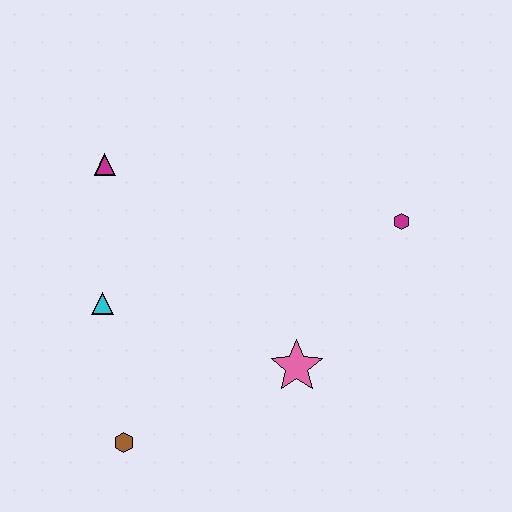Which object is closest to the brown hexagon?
The cyan triangle is closest to the brown hexagon.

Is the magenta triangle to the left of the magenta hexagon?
Yes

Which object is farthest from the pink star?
The magenta triangle is farthest from the pink star.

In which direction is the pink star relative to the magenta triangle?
The pink star is below the magenta triangle.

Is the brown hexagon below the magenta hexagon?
Yes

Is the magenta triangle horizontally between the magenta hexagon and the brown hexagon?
No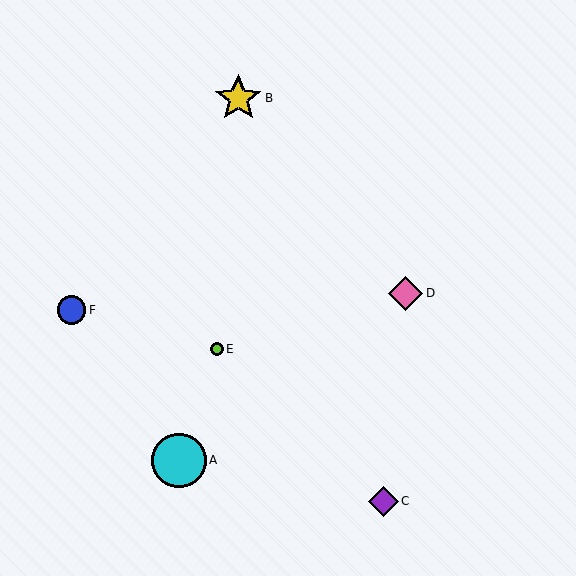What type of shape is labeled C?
Shape C is a purple diamond.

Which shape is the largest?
The cyan circle (labeled A) is the largest.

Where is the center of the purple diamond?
The center of the purple diamond is at (383, 501).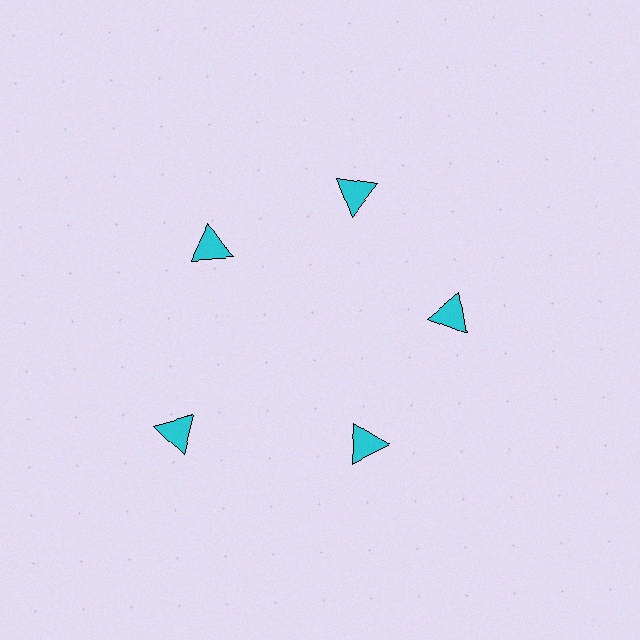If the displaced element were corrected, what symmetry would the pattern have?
It would have 5-fold rotational symmetry — the pattern would map onto itself every 72 degrees.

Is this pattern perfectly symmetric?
No. The 5 cyan triangles are arranged in a ring, but one element near the 8 o'clock position is pushed outward from the center, breaking the 5-fold rotational symmetry.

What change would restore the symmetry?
The symmetry would be restored by moving it inward, back onto the ring so that all 5 triangles sit at equal angles and equal distance from the center.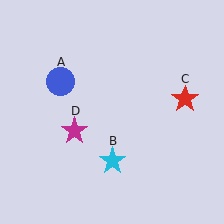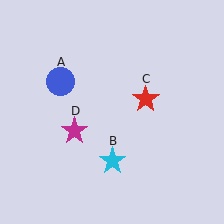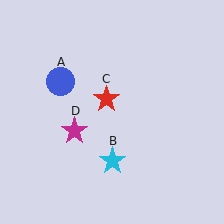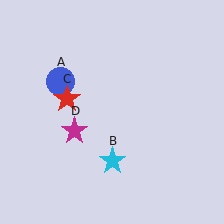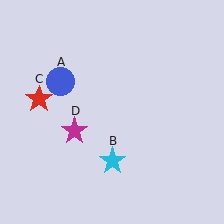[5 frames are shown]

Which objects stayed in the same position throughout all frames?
Blue circle (object A) and cyan star (object B) and magenta star (object D) remained stationary.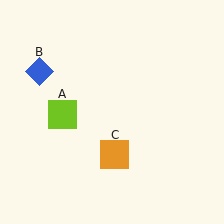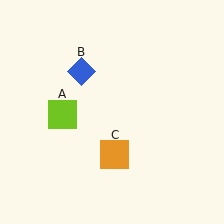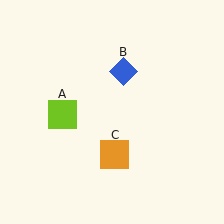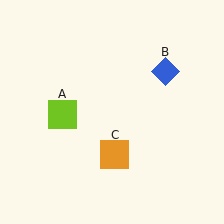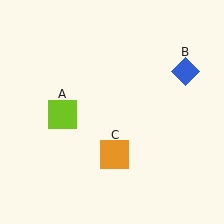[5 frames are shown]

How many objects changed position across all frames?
1 object changed position: blue diamond (object B).